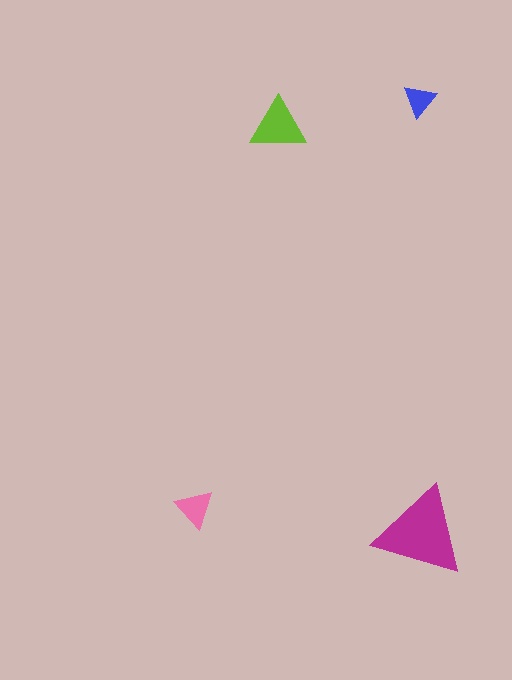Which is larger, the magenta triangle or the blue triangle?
The magenta one.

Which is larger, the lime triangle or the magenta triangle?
The magenta one.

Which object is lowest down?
The magenta triangle is bottommost.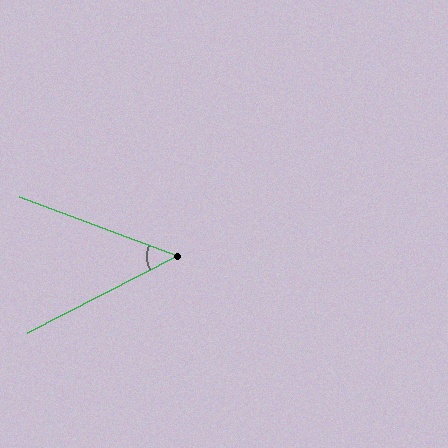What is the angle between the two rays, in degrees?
Approximately 48 degrees.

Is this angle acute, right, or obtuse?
It is acute.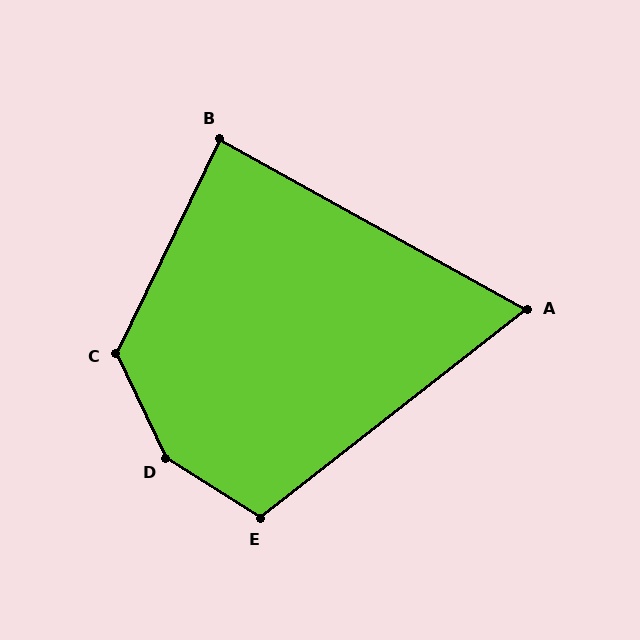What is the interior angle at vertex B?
Approximately 87 degrees (approximately right).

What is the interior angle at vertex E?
Approximately 110 degrees (obtuse).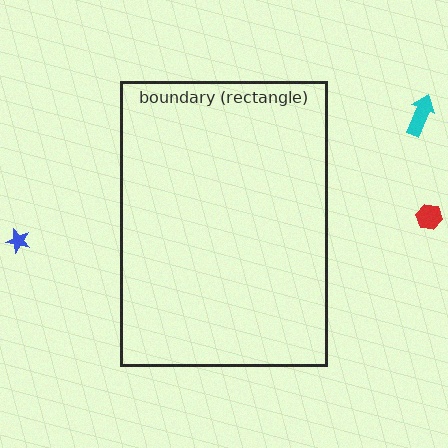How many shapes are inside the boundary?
0 inside, 3 outside.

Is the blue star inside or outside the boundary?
Outside.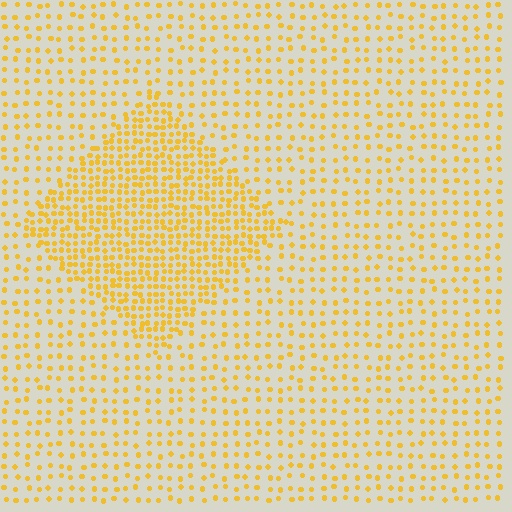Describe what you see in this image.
The image contains small yellow elements arranged at two different densities. A diamond-shaped region is visible where the elements are more densely packed than the surrounding area.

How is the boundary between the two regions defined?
The boundary is defined by a change in element density (approximately 2.3x ratio). All elements are the same color, size, and shape.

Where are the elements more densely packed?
The elements are more densely packed inside the diamond boundary.